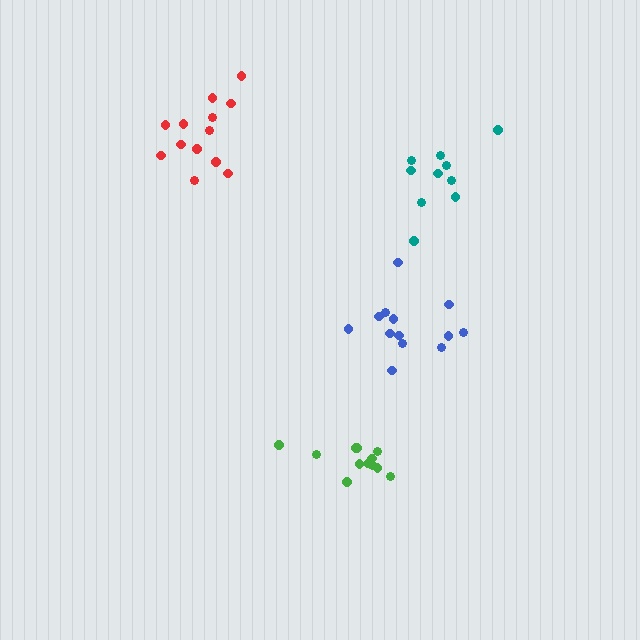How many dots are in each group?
Group 1: 10 dots, Group 2: 12 dots, Group 3: 13 dots, Group 4: 13 dots (48 total).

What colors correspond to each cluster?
The clusters are colored: teal, green, red, blue.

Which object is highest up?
The red cluster is topmost.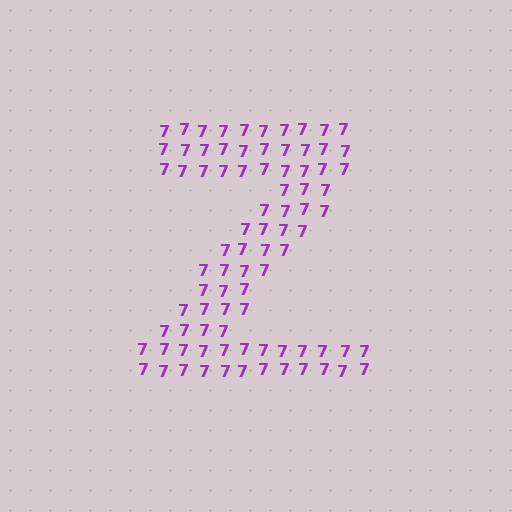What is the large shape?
The large shape is the letter Z.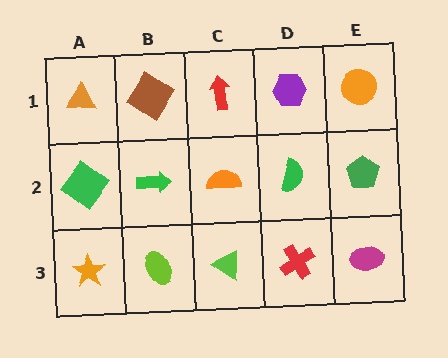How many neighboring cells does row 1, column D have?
3.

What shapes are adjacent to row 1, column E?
A green pentagon (row 2, column E), a purple hexagon (row 1, column D).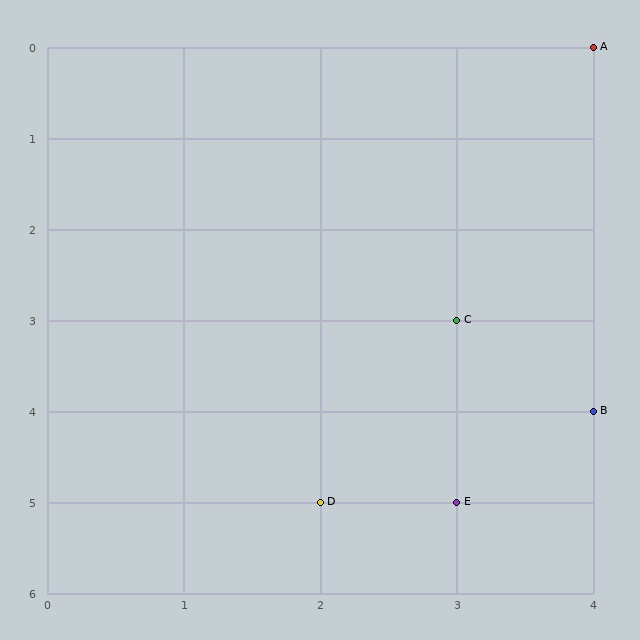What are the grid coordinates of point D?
Point D is at grid coordinates (2, 5).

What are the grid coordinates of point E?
Point E is at grid coordinates (3, 5).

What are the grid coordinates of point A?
Point A is at grid coordinates (4, 0).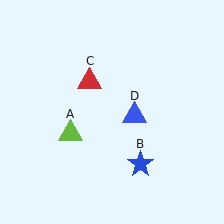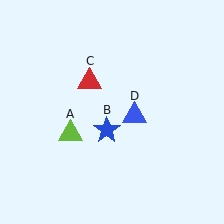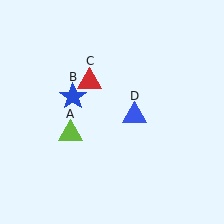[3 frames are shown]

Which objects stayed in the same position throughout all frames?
Lime triangle (object A) and red triangle (object C) and blue triangle (object D) remained stationary.